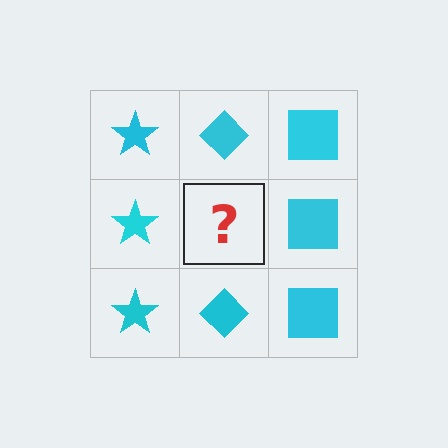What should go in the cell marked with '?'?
The missing cell should contain a cyan diamond.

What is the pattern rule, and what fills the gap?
The rule is that each column has a consistent shape. The gap should be filled with a cyan diamond.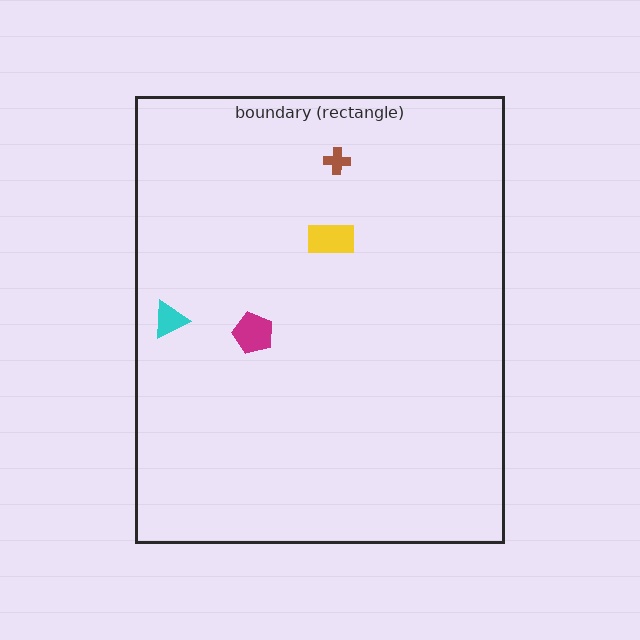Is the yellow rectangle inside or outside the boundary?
Inside.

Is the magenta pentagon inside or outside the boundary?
Inside.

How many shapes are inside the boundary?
4 inside, 0 outside.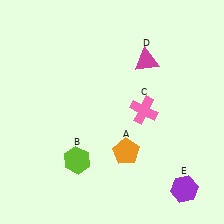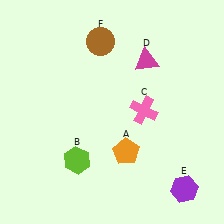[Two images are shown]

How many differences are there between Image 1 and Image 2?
There is 1 difference between the two images.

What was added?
A brown circle (F) was added in Image 2.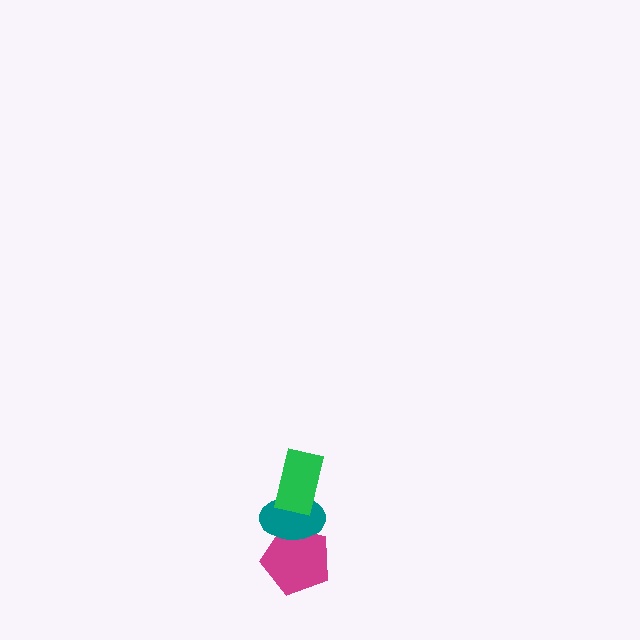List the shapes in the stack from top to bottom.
From top to bottom: the green rectangle, the teal ellipse, the magenta pentagon.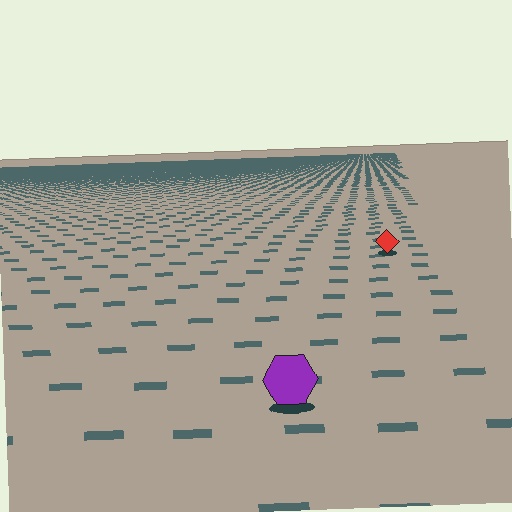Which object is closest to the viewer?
The purple hexagon is closest. The texture marks near it are larger and more spread out.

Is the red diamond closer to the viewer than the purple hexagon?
No. The purple hexagon is closer — you can tell from the texture gradient: the ground texture is coarser near it.